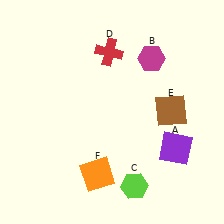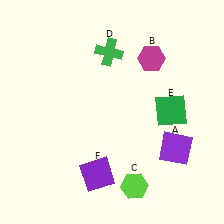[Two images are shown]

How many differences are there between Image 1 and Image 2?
There are 3 differences between the two images.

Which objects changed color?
D changed from red to green. E changed from brown to green. F changed from orange to purple.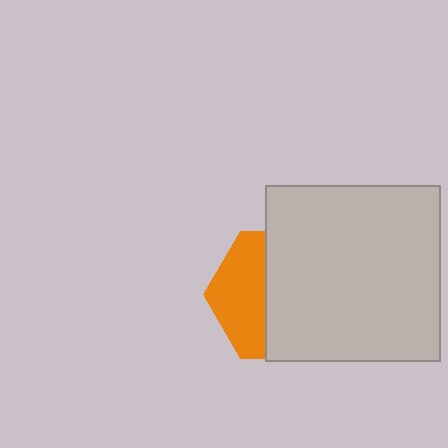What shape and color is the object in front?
The object in front is a light gray square.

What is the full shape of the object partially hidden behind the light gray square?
The partially hidden object is an orange hexagon.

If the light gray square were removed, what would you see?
You would see the complete orange hexagon.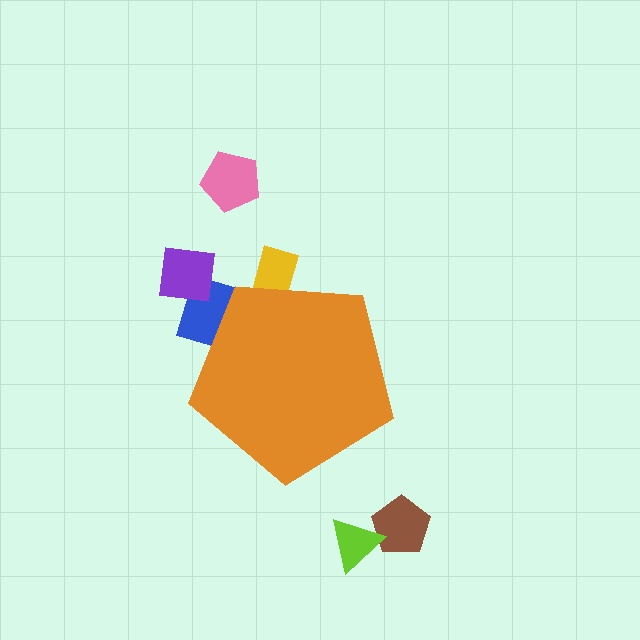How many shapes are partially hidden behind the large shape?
2 shapes are partially hidden.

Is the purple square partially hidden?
No, the purple square is fully visible.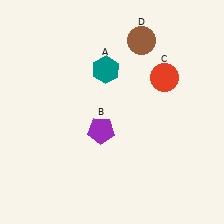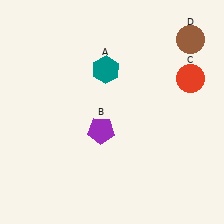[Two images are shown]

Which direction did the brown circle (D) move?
The brown circle (D) moved right.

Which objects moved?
The objects that moved are: the red circle (C), the brown circle (D).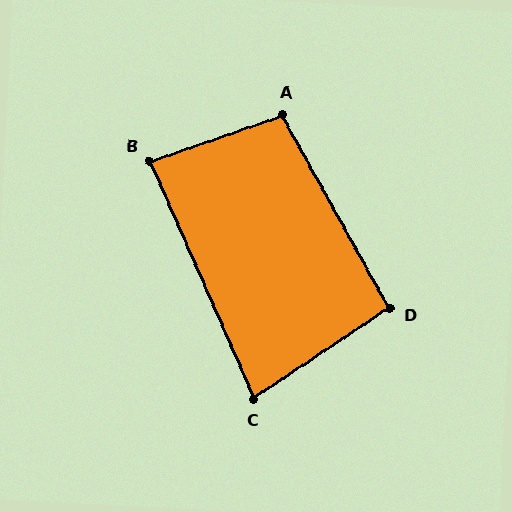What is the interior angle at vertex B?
Approximately 85 degrees (approximately right).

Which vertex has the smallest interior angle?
C, at approximately 80 degrees.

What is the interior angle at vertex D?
Approximately 95 degrees (approximately right).